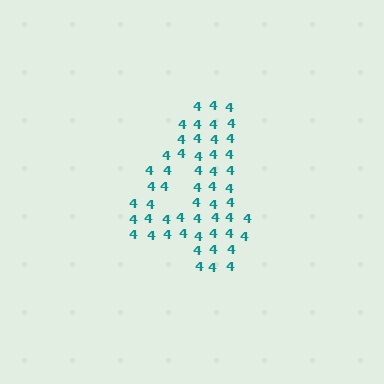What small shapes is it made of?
It is made of small digit 4's.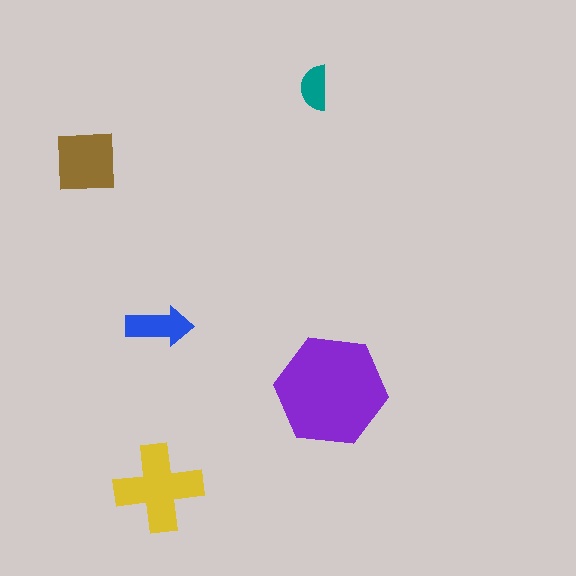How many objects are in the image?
There are 5 objects in the image.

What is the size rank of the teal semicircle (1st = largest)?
5th.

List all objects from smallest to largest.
The teal semicircle, the blue arrow, the brown square, the yellow cross, the purple hexagon.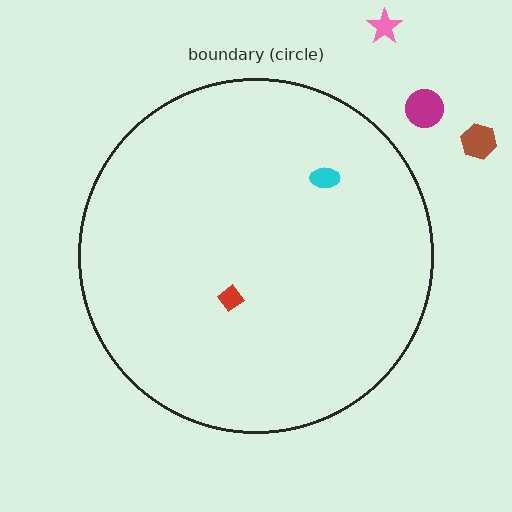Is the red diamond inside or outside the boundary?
Inside.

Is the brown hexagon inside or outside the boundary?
Outside.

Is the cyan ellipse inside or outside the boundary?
Inside.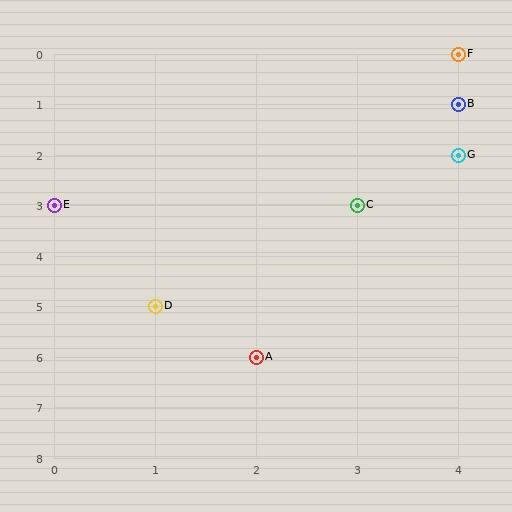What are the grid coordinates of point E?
Point E is at grid coordinates (0, 3).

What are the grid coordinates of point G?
Point G is at grid coordinates (4, 2).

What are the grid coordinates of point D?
Point D is at grid coordinates (1, 5).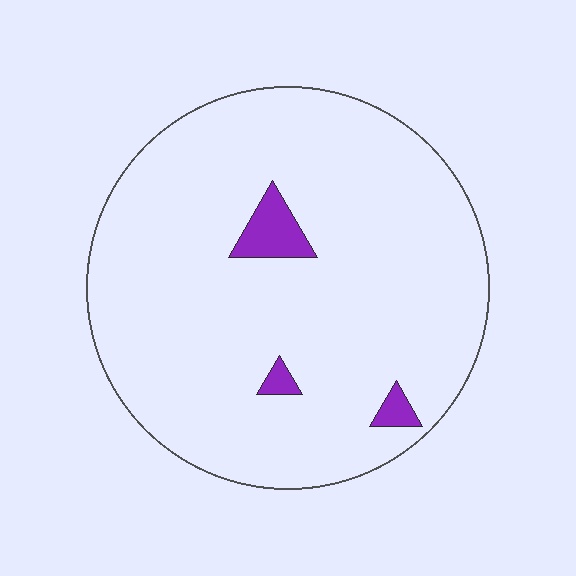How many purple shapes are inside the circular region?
3.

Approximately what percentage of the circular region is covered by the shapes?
Approximately 5%.